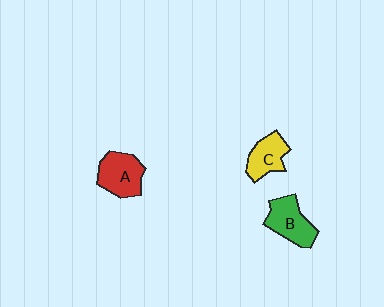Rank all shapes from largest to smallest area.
From largest to smallest: A (red), B (green), C (yellow).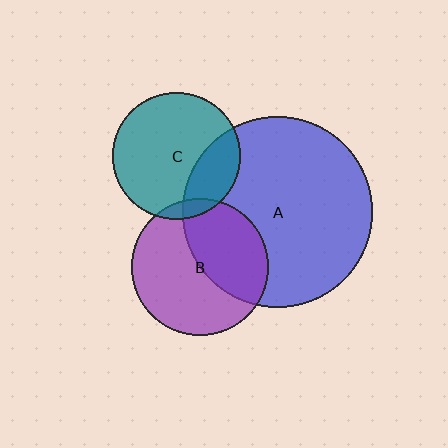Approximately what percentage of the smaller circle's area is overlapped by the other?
Approximately 25%.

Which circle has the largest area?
Circle A (blue).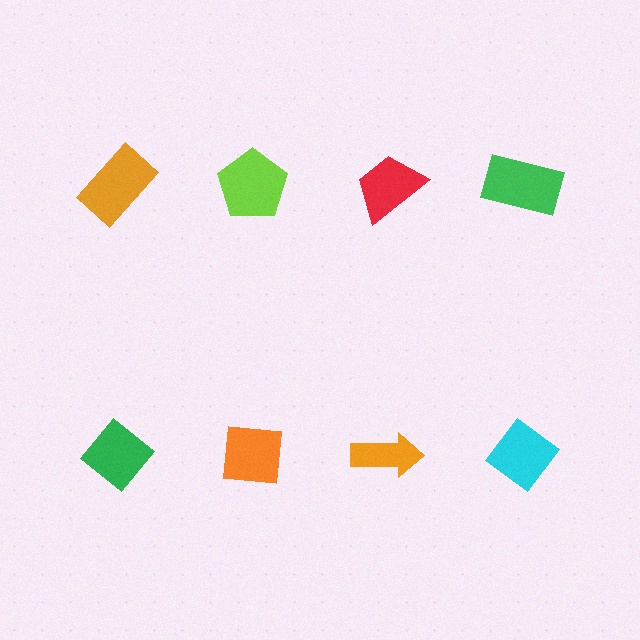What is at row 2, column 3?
An orange arrow.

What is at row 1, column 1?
An orange rectangle.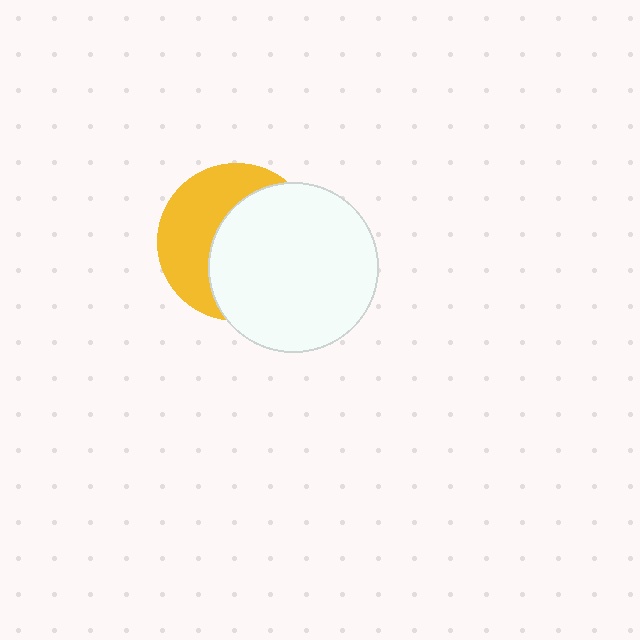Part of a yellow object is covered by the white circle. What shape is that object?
It is a circle.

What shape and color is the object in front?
The object in front is a white circle.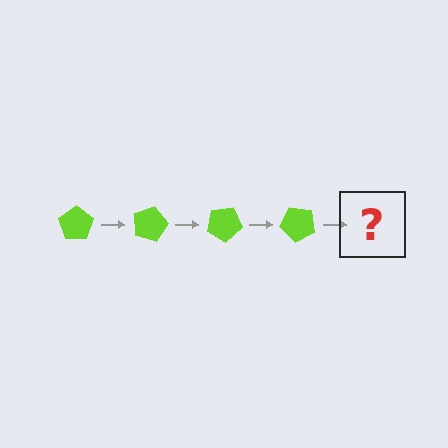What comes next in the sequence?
The next element should be a lime pentagon rotated 60 degrees.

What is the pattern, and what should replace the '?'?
The pattern is that the pentagon rotates 15 degrees each step. The '?' should be a lime pentagon rotated 60 degrees.